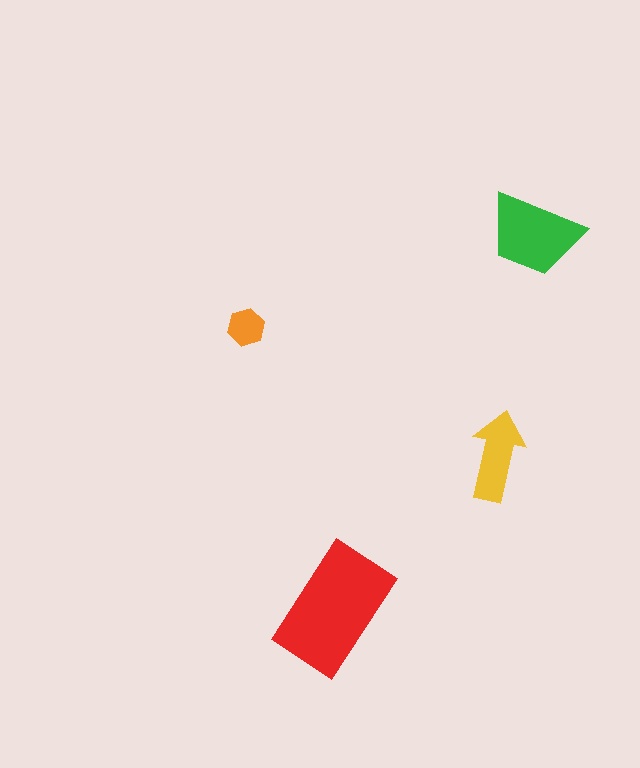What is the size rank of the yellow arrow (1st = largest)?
3rd.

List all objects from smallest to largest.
The orange hexagon, the yellow arrow, the green trapezoid, the red rectangle.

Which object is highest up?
The green trapezoid is topmost.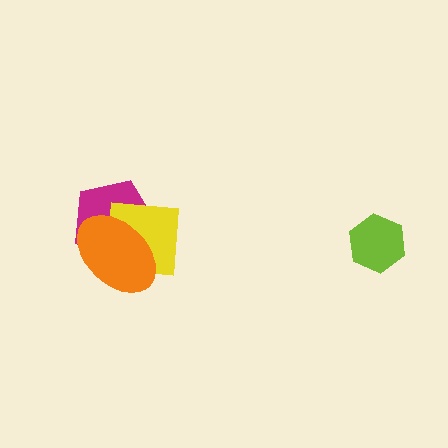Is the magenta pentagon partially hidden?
Yes, it is partially covered by another shape.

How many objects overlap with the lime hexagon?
0 objects overlap with the lime hexagon.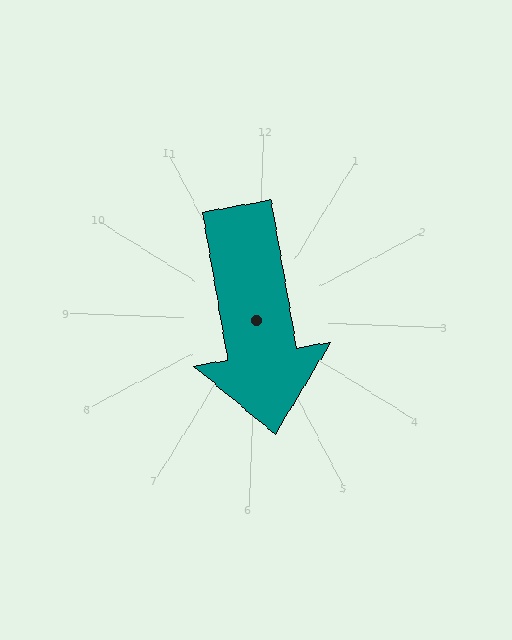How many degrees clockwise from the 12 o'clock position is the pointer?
Approximately 168 degrees.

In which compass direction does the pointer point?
South.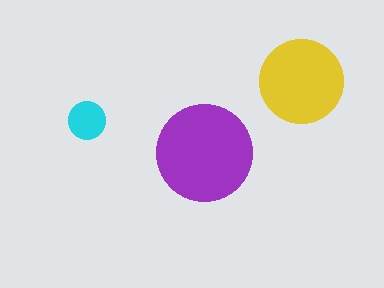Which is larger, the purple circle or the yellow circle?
The purple one.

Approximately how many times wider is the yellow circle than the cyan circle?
About 2 times wider.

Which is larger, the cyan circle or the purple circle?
The purple one.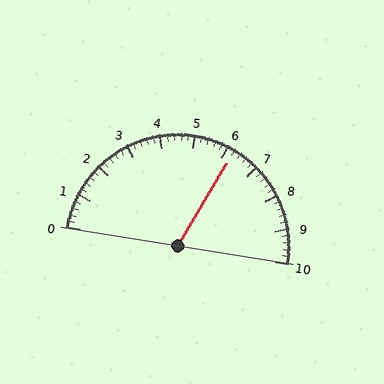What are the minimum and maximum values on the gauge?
The gauge ranges from 0 to 10.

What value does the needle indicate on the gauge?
The needle indicates approximately 6.2.